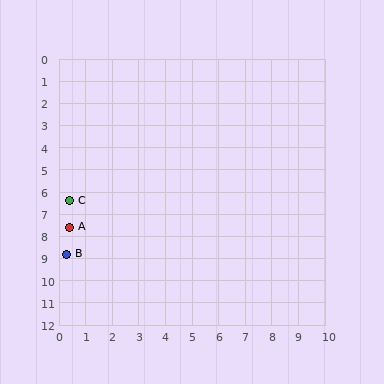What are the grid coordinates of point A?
Point A is at approximately (0.4, 7.6).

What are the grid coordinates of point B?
Point B is at approximately (0.3, 8.8).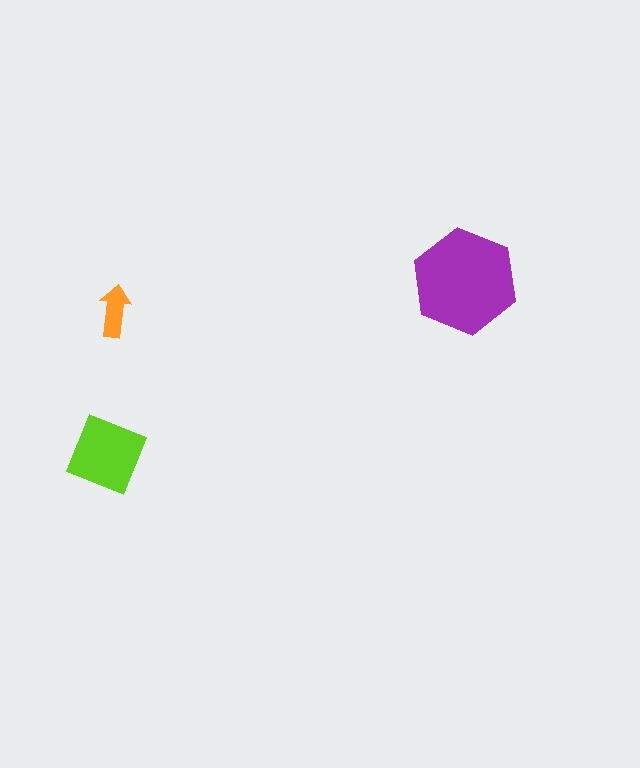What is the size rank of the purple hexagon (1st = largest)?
1st.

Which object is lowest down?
The lime diamond is bottommost.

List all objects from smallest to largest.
The orange arrow, the lime diamond, the purple hexagon.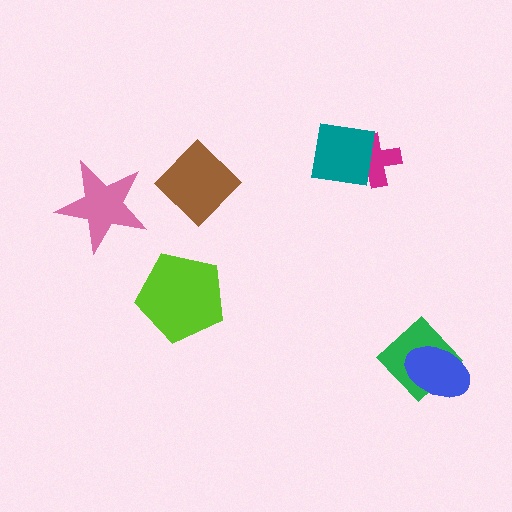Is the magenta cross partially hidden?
Yes, it is partially covered by another shape.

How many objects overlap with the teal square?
1 object overlaps with the teal square.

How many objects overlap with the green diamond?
1 object overlaps with the green diamond.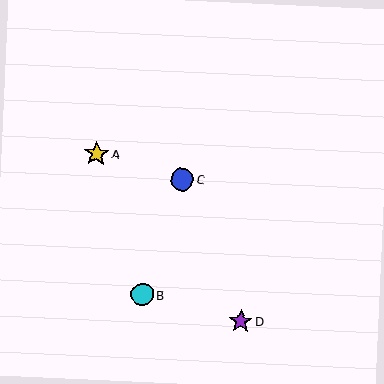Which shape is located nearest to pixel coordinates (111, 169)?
The yellow star (labeled A) at (96, 154) is nearest to that location.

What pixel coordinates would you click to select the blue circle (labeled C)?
Click at (182, 179) to select the blue circle C.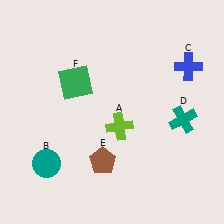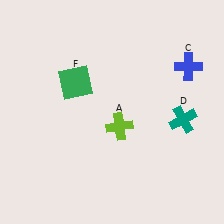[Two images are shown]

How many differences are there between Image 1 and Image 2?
There are 2 differences between the two images.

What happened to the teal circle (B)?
The teal circle (B) was removed in Image 2. It was in the bottom-left area of Image 1.